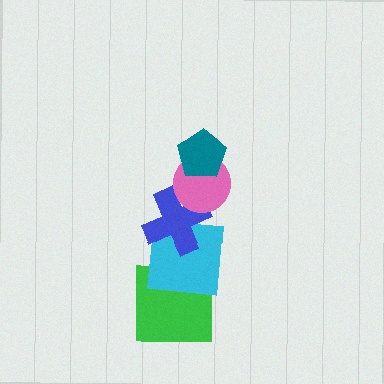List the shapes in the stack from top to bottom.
From top to bottom: the teal pentagon, the pink circle, the blue cross, the cyan square, the green square.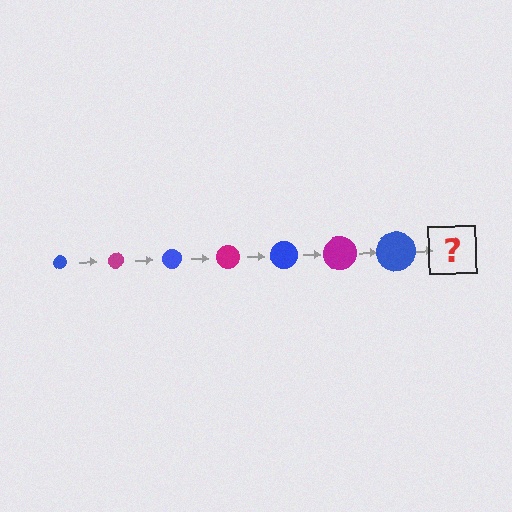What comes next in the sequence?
The next element should be a magenta circle, larger than the previous one.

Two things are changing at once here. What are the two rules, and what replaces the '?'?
The two rules are that the circle grows larger each step and the color cycles through blue and magenta. The '?' should be a magenta circle, larger than the previous one.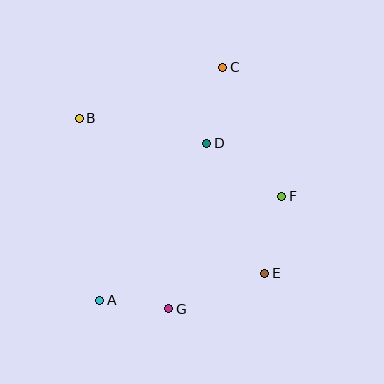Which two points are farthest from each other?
Points A and C are farthest from each other.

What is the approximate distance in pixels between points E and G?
The distance between E and G is approximately 102 pixels.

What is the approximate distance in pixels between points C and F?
The distance between C and F is approximately 142 pixels.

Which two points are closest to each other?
Points A and G are closest to each other.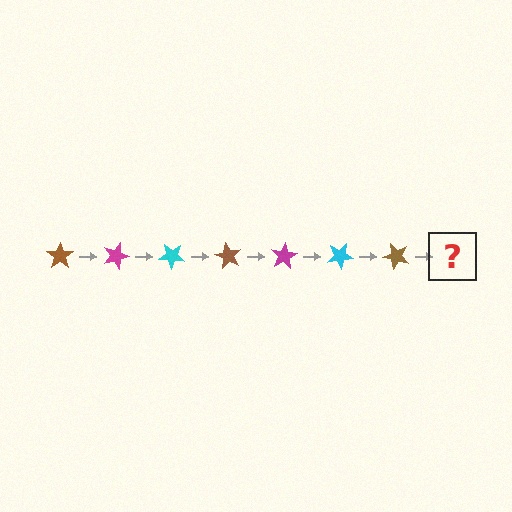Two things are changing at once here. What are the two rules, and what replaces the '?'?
The two rules are that it rotates 20 degrees each step and the color cycles through brown, magenta, and cyan. The '?' should be a magenta star, rotated 140 degrees from the start.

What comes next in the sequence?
The next element should be a magenta star, rotated 140 degrees from the start.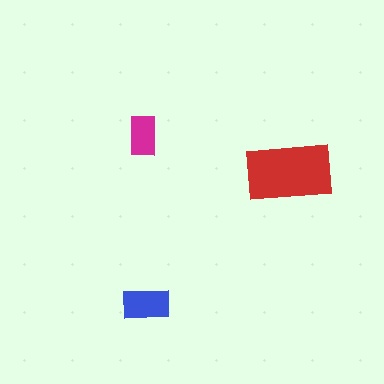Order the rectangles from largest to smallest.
the red one, the blue one, the magenta one.